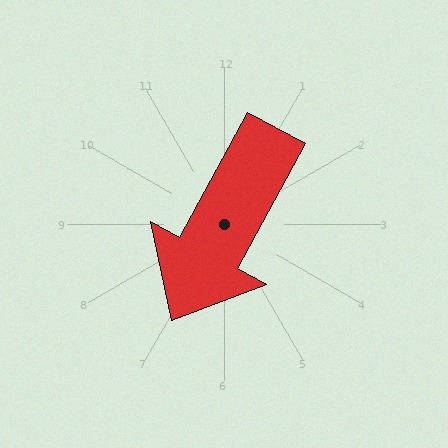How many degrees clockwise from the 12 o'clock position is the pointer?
Approximately 209 degrees.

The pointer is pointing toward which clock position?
Roughly 7 o'clock.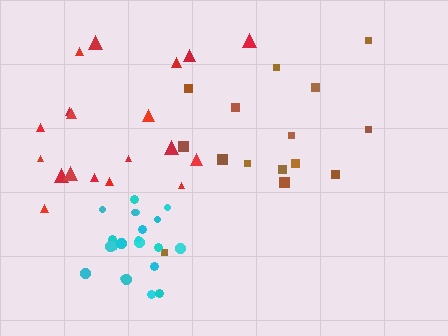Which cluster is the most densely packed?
Cyan.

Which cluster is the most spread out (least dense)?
Brown.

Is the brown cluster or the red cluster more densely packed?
Red.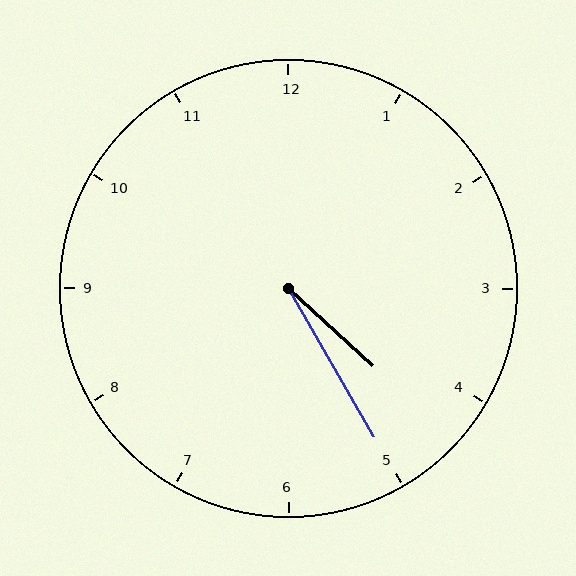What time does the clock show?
4:25.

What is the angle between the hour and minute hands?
Approximately 18 degrees.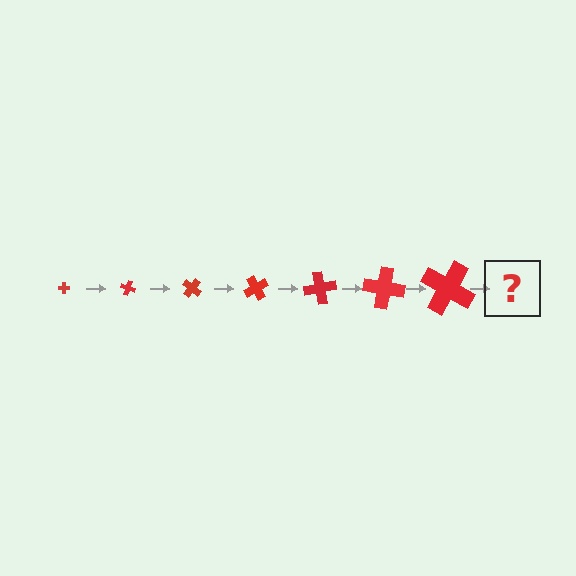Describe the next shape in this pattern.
It should be a cross, larger than the previous one and rotated 140 degrees from the start.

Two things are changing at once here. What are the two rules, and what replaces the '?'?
The two rules are that the cross grows larger each step and it rotates 20 degrees each step. The '?' should be a cross, larger than the previous one and rotated 140 degrees from the start.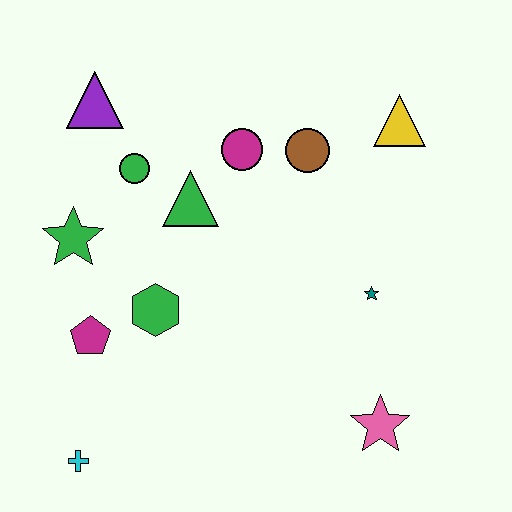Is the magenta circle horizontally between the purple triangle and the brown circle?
Yes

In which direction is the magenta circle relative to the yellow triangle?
The magenta circle is to the left of the yellow triangle.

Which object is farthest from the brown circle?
The cyan cross is farthest from the brown circle.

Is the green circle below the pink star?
No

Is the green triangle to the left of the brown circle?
Yes